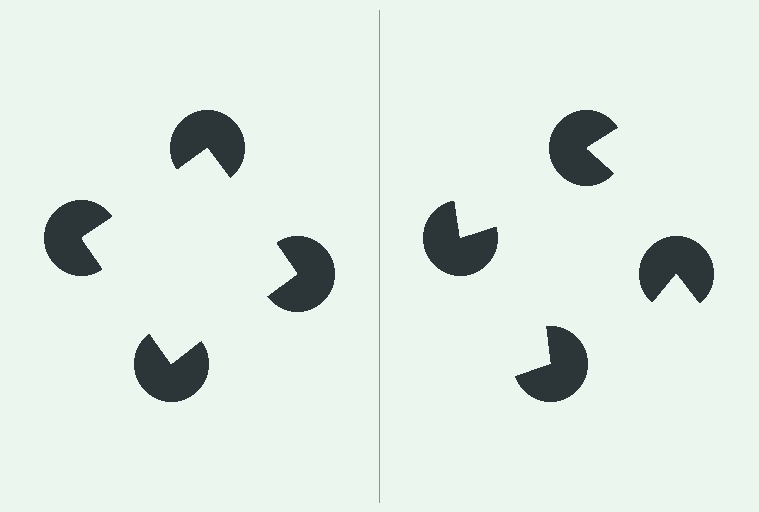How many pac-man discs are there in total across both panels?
8 — 4 on each side.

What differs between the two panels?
The pac-man discs are positioned identically on both sides; only the wedge orientations differ. On the left they align to a square; on the right they are misaligned.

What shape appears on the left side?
An illusory square.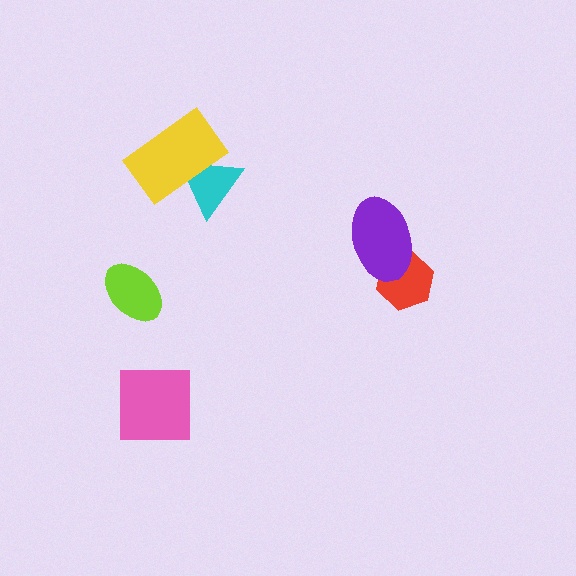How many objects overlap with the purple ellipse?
1 object overlaps with the purple ellipse.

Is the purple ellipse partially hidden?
No, no other shape covers it.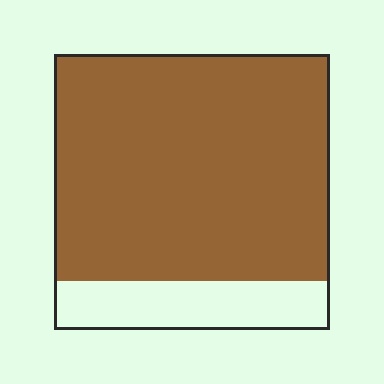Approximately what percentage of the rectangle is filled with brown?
Approximately 80%.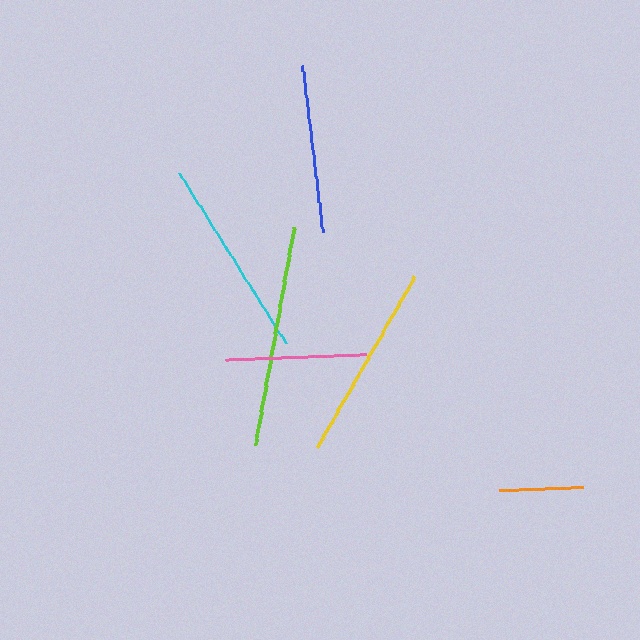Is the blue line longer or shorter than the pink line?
The blue line is longer than the pink line.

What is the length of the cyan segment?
The cyan segment is approximately 201 pixels long.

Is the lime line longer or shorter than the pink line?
The lime line is longer than the pink line.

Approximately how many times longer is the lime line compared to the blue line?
The lime line is approximately 1.3 times the length of the blue line.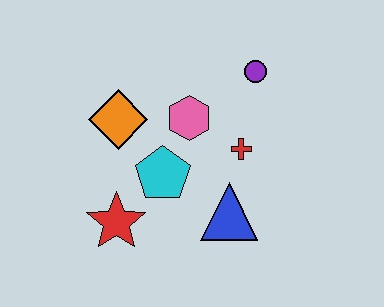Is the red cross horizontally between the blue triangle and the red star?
No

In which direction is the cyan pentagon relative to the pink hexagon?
The cyan pentagon is below the pink hexagon.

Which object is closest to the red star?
The cyan pentagon is closest to the red star.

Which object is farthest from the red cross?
The red star is farthest from the red cross.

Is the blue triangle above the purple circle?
No